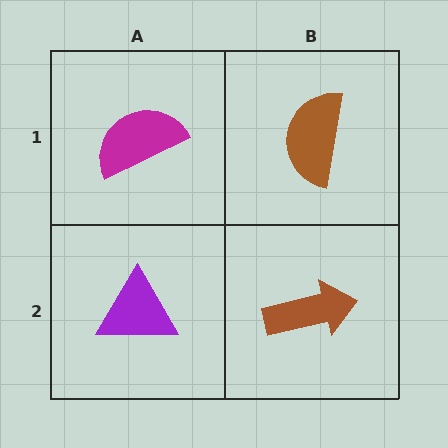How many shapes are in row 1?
2 shapes.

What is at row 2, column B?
A brown arrow.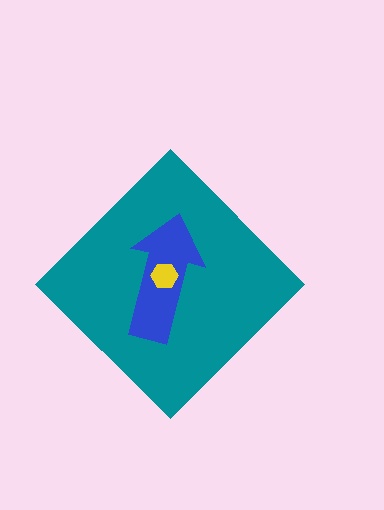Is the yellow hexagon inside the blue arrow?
Yes.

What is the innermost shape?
The yellow hexagon.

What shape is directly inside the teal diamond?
The blue arrow.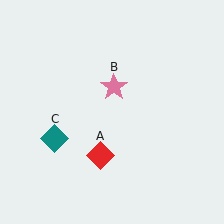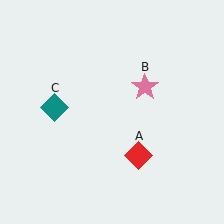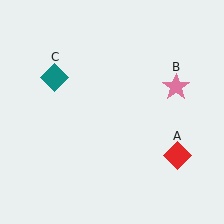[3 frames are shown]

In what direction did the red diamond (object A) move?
The red diamond (object A) moved right.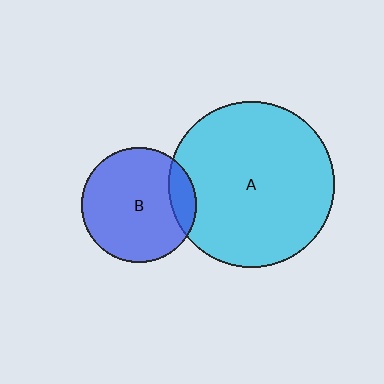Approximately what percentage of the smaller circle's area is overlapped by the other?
Approximately 15%.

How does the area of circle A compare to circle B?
Approximately 2.1 times.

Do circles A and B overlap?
Yes.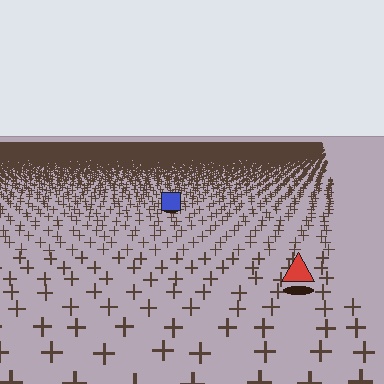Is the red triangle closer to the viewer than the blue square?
Yes. The red triangle is closer — you can tell from the texture gradient: the ground texture is coarser near it.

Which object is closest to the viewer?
The red triangle is closest. The texture marks near it are larger and more spread out.